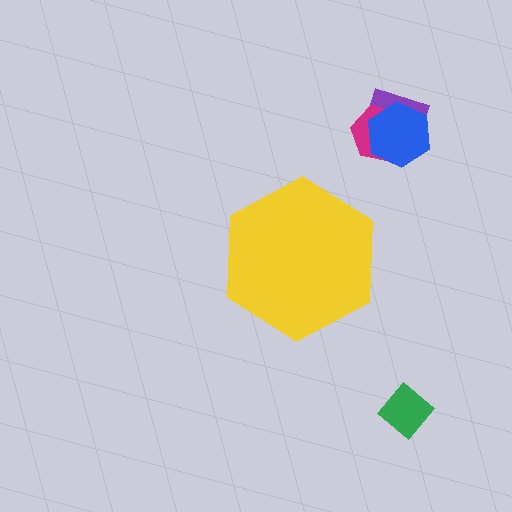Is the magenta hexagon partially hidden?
No, the magenta hexagon is fully visible.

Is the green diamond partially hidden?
No, the green diamond is fully visible.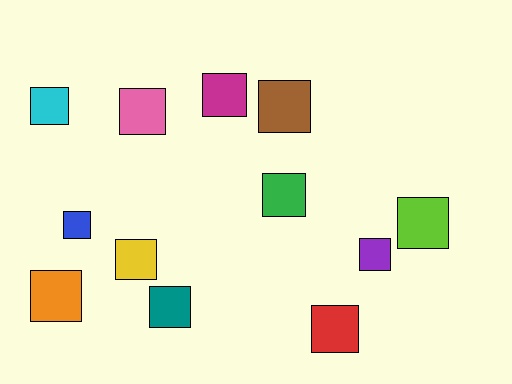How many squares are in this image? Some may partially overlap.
There are 12 squares.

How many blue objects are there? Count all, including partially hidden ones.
There is 1 blue object.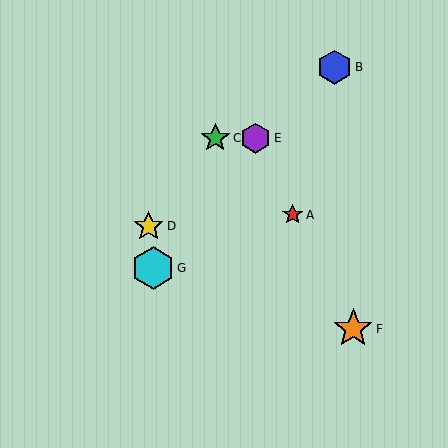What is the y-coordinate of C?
Object C is at y≈138.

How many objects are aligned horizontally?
2 objects (C, E) are aligned horizontally.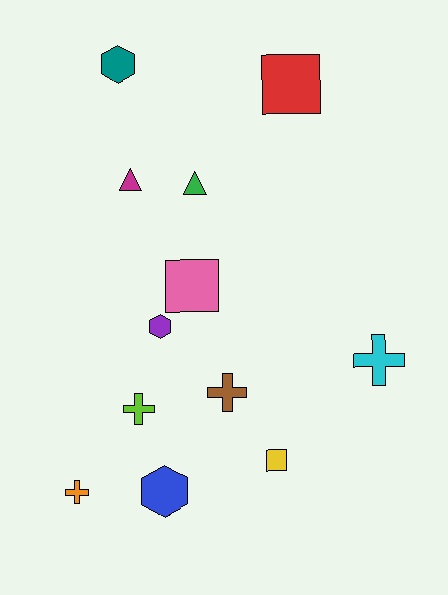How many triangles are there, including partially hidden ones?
There are 2 triangles.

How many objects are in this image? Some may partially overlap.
There are 12 objects.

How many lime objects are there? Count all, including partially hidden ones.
There is 1 lime object.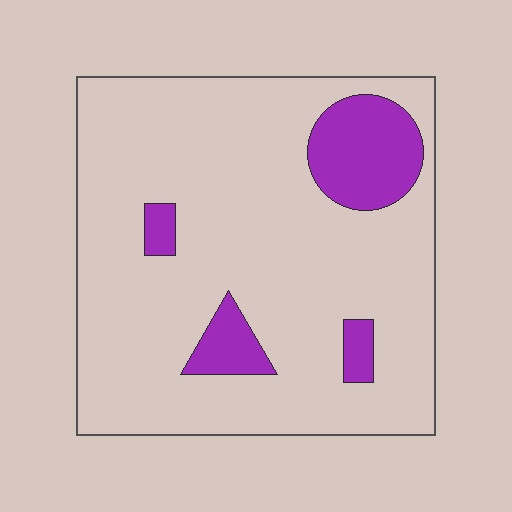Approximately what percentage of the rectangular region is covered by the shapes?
Approximately 15%.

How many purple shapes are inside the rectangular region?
4.